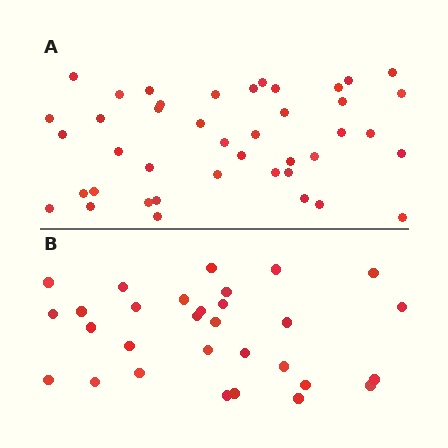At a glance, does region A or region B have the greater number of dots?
Region A (the top region) has more dots.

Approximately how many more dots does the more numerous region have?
Region A has roughly 12 or so more dots than region B.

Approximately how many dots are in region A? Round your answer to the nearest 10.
About 40 dots. (The exact count is 42, which rounds to 40.)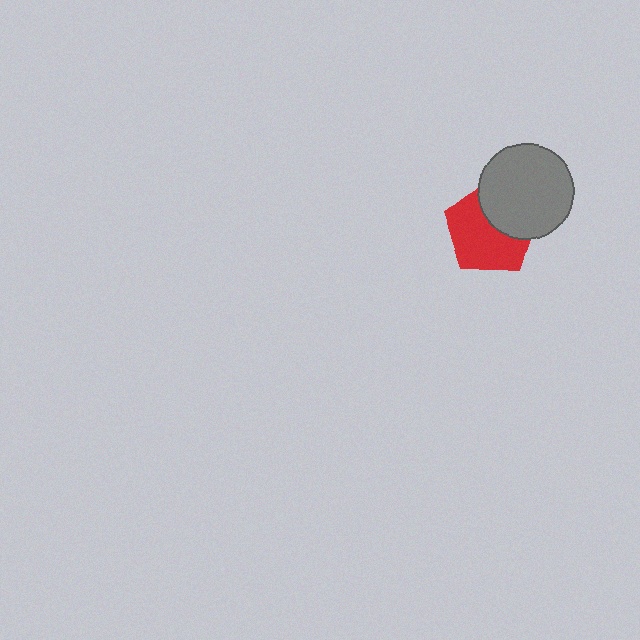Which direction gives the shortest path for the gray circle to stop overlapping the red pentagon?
Moving toward the upper-right gives the shortest separation.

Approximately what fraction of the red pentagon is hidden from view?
Roughly 38% of the red pentagon is hidden behind the gray circle.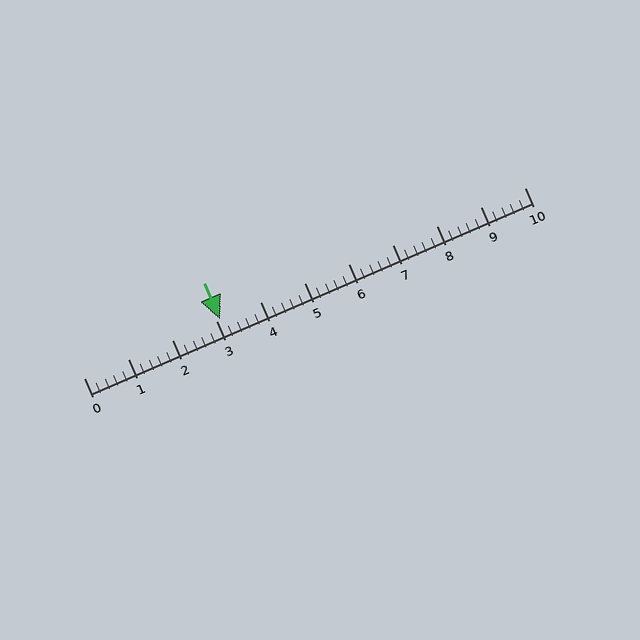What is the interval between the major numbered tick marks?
The major tick marks are spaced 1 units apart.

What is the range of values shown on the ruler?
The ruler shows values from 0 to 10.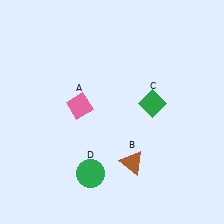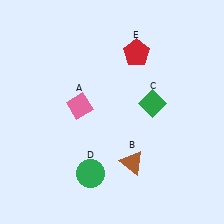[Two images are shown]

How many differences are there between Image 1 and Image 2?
There is 1 difference between the two images.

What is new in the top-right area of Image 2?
A red pentagon (E) was added in the top-right area of Image 2.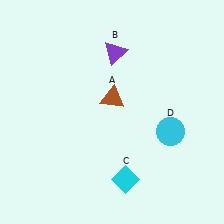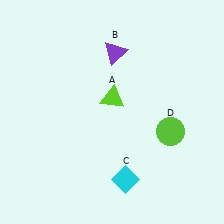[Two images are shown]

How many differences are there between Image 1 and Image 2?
There are 2 differences between the two images.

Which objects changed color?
A changed from brown to lime. D changed from cyan to lime.